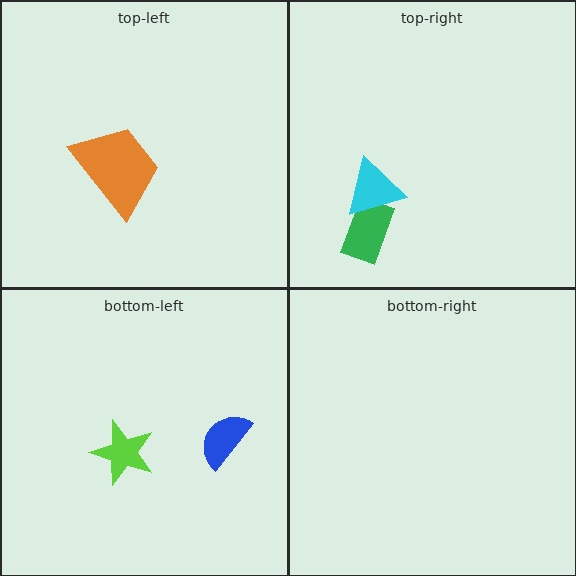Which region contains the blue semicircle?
The bottom-left region.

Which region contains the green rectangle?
The top-right region.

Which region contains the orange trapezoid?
The top-left region.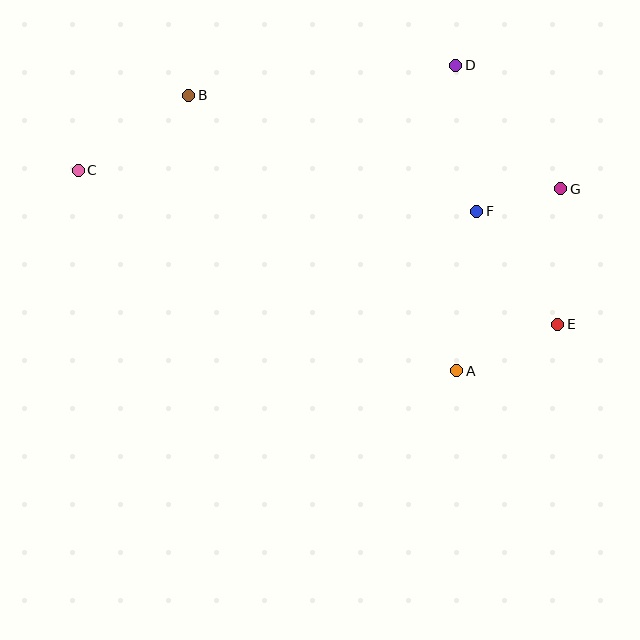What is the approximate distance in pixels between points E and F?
The distance between E and F is approximately 139 pixels.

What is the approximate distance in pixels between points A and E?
The distance between A and E is approximately 111 pixels.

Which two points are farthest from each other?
Points C and E are farthest from each other.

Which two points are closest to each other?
Points F and G are closest to each other.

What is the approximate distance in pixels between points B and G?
The distance between B and G is approximately 384 pixels.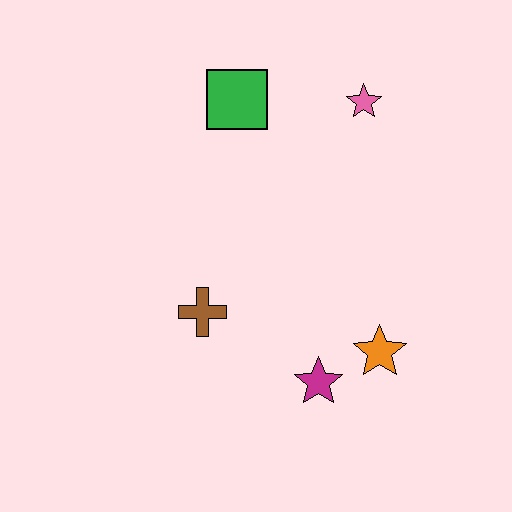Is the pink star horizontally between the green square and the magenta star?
No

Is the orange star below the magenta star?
No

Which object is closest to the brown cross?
The magenta star is closest to the brown cross.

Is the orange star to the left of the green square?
No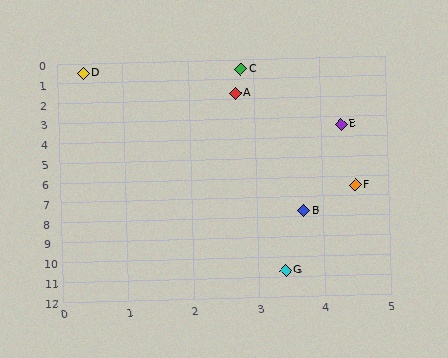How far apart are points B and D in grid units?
Points B and D are about 7.9 grid units apart.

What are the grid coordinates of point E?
Point E is at approximately (4.3, 3.4).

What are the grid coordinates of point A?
Point A is at approximately (2.7, 1.7).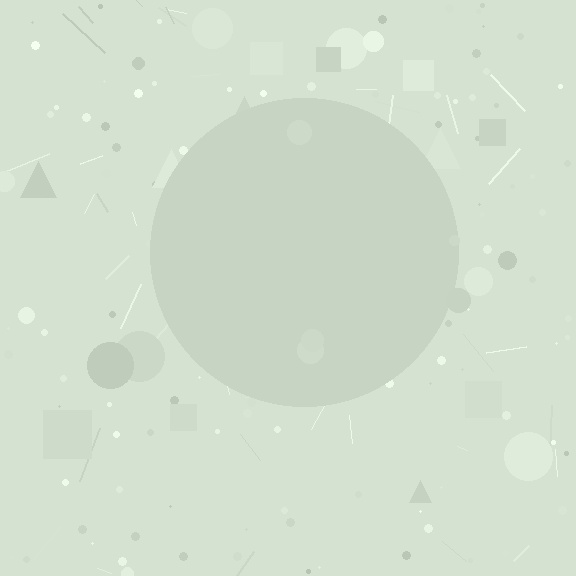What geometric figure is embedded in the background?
A circle is embedded in the background.